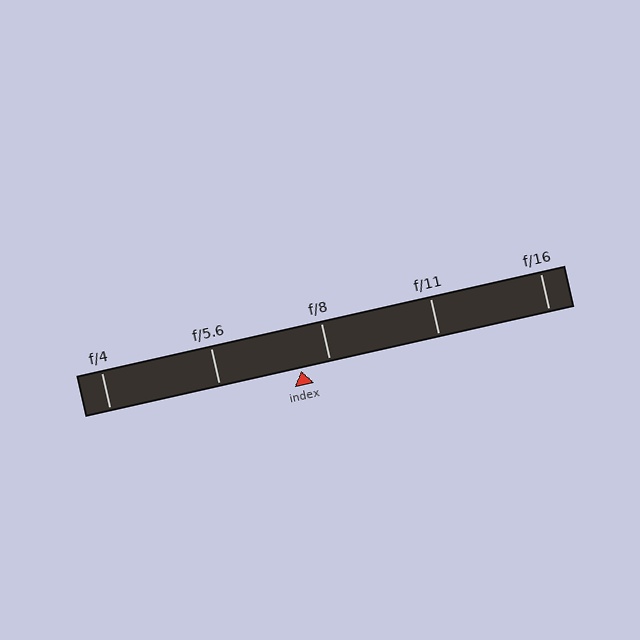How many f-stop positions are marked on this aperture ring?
There are 5 f-stop positions marked.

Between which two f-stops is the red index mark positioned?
The index mark is between f/5.6 and f/8.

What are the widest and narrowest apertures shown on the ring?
The widest aperture shown is f/4 and the narrowest is f/16.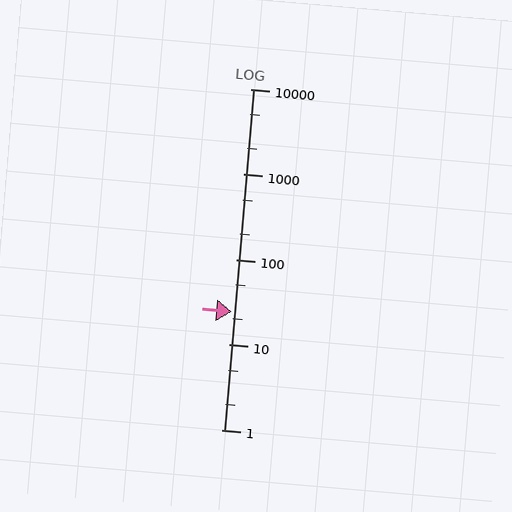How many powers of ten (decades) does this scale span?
The scale spans 4 decades, from 1 to 10000.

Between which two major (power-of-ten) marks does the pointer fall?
The pointer is between 10 and 100.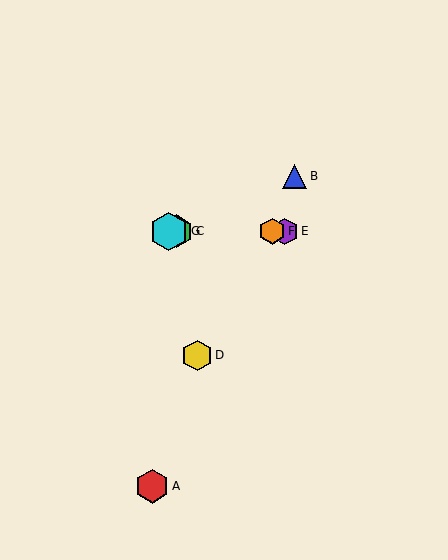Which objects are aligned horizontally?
Objects C, E, F, G are aligned horizontally.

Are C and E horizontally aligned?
Yes, both are at y≈231.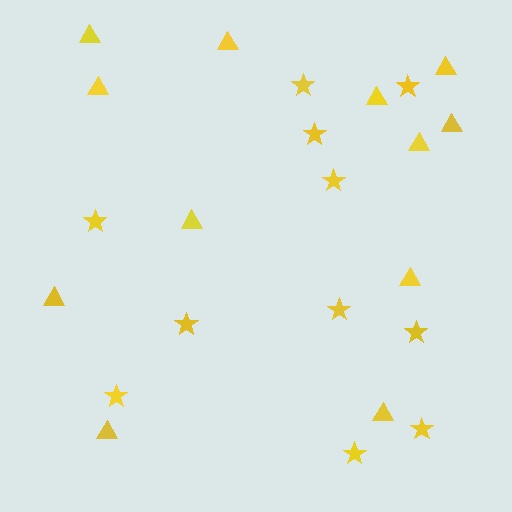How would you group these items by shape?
There are 2 groups: one group of stars (11) and one group of triangles (12).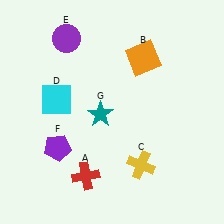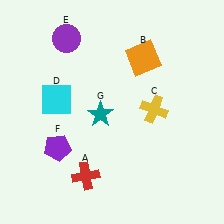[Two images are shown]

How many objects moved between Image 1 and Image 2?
1 object moved between the two images.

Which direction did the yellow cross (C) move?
The yellow cross (C) moved up.